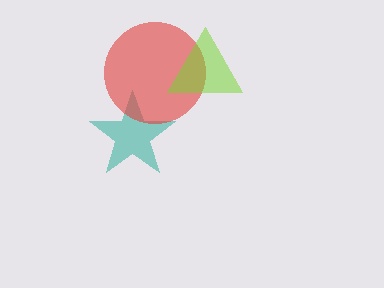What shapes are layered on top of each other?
The layered shapes are: a teal star, a red circle, a lime triangle.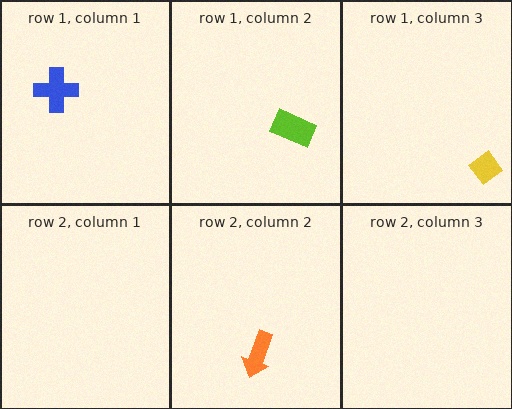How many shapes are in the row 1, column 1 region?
1.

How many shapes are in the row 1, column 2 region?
1.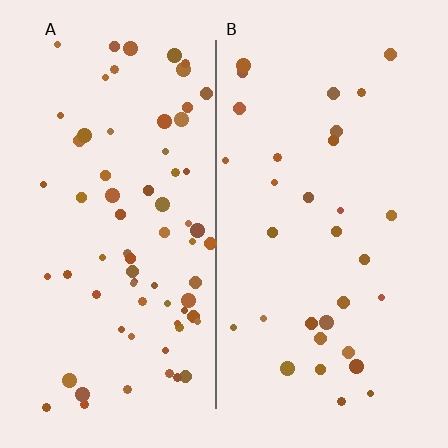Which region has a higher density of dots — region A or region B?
A (the left).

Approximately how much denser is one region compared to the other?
Approximately 2.2× — region A over region B.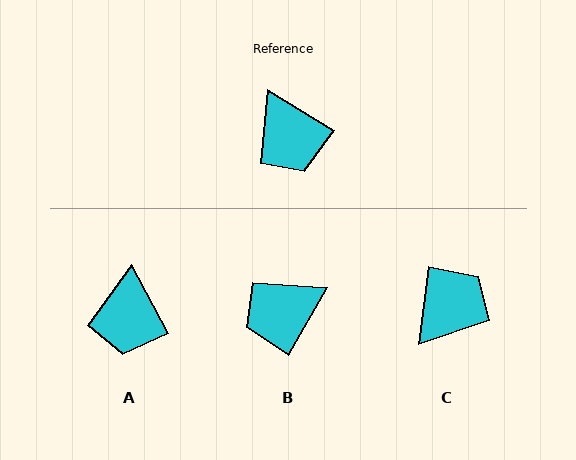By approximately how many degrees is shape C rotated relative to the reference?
Approximately 115 degrees counter-clockwise.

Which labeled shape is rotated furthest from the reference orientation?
C, about 115 degrees away.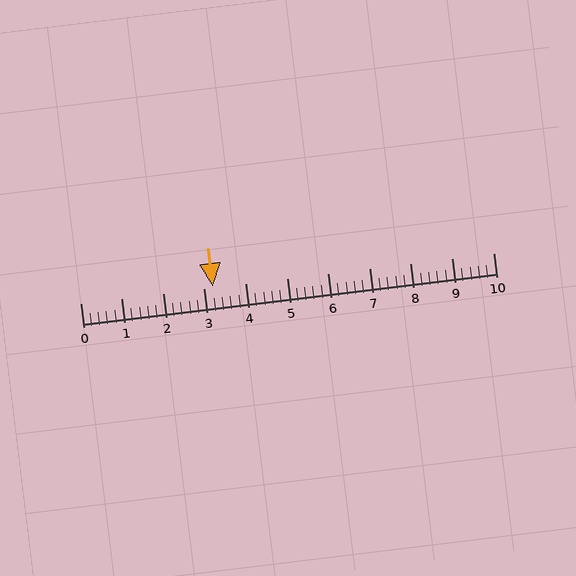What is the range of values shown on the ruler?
The ruler shows values from 0 to 10.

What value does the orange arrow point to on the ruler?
The orange arrow points to approximately 3.2.